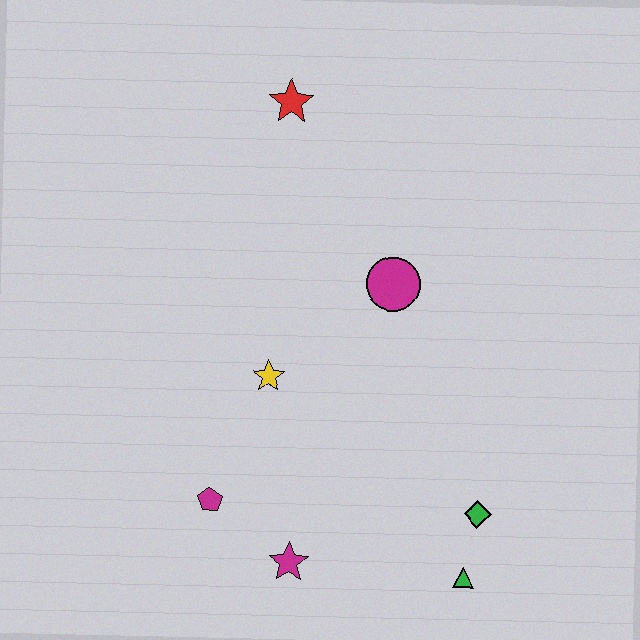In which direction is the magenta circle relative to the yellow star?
The magenta circle is to the right of the yellow star.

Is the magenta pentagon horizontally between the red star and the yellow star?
No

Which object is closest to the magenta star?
The magenta pentagon is closest to the magenta star.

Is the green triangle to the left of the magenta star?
No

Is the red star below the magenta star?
No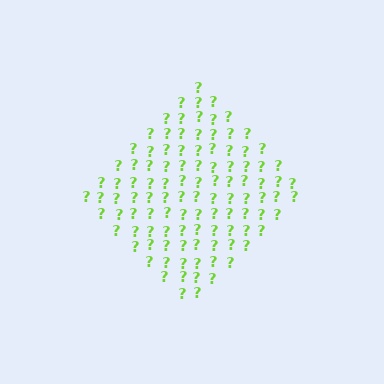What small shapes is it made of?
It is made of small question marks.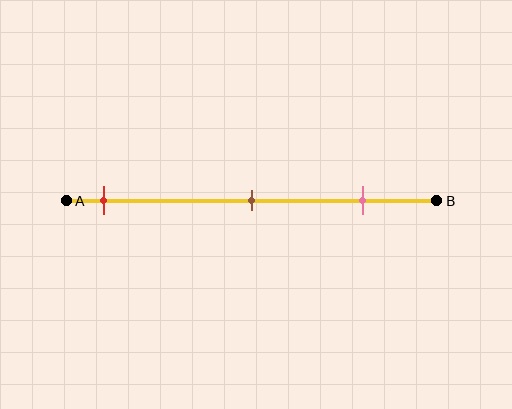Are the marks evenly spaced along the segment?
Yes, the marks are approximately evenly spaced.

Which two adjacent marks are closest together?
The brown and pink marks are the closest adjacent pair.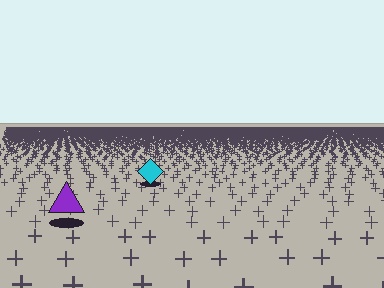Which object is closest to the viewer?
The purple triangle is closest. The texture marks near it are larger and more spread out.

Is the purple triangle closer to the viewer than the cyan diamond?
Yes. The purple triangle is closer — you can tell from the texture gradient: the ground texture is coarser near it.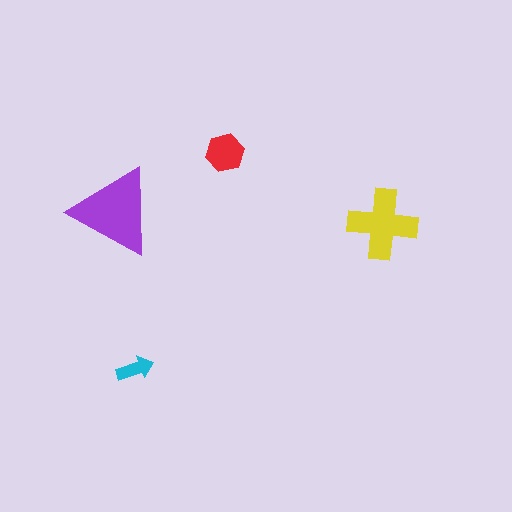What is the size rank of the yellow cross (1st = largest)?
2nd.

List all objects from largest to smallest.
The purple triangle, the yellow cross, the red hexagon, the cyan arrow.